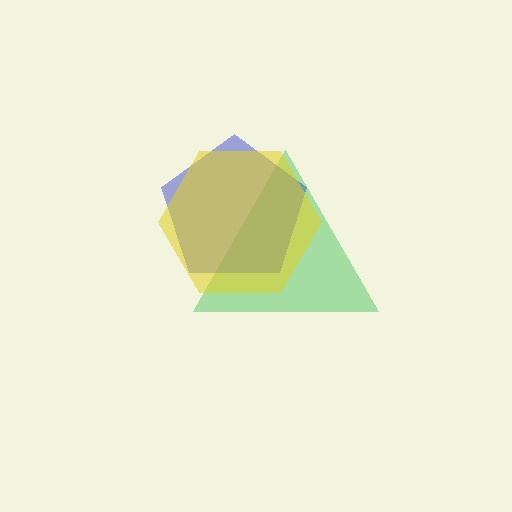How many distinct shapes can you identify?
There are 3 distinct shapes: a green triangle, a blue pentagon, a yellow hexagon.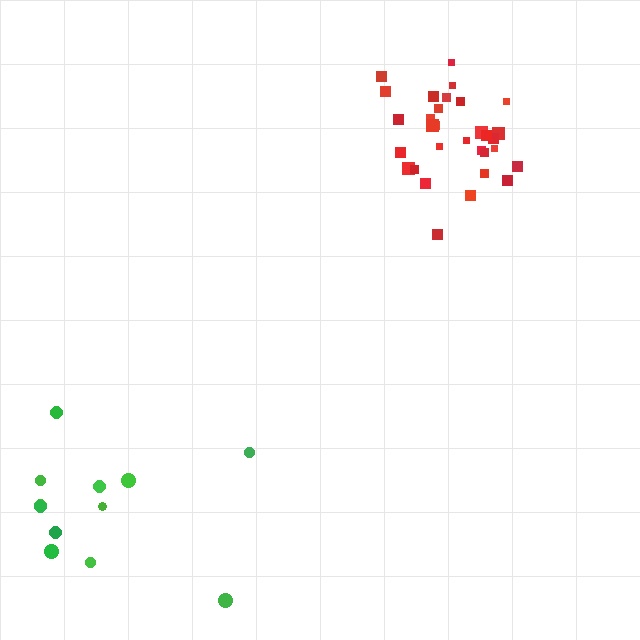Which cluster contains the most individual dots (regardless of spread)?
Red (31).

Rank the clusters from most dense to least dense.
red, green.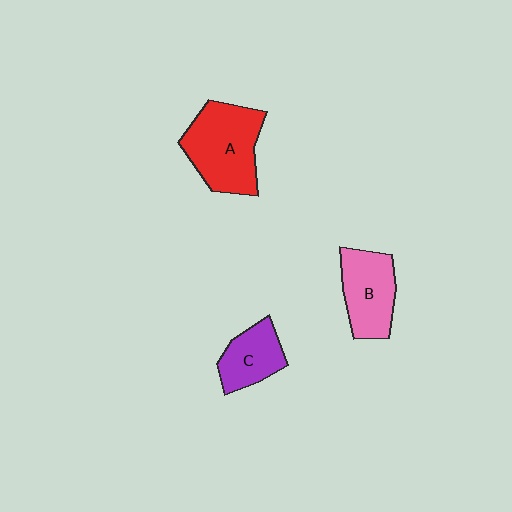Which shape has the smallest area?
Shape C (purple).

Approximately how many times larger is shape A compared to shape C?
Approximately 1.8 times.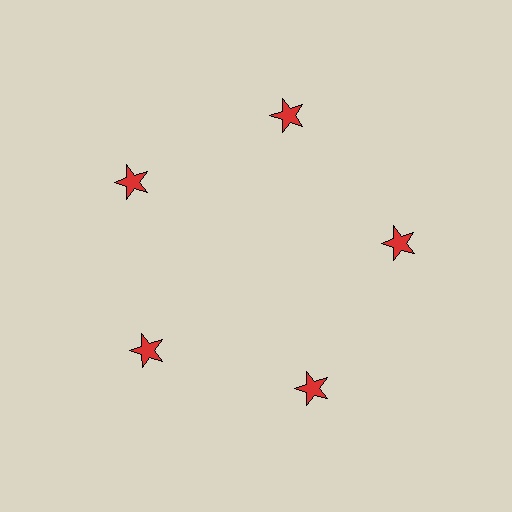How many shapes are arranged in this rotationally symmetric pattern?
There are 5 shapes, arranged in 5 groups of 1.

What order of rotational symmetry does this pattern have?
This pattern has 5-fold rotational symmetry.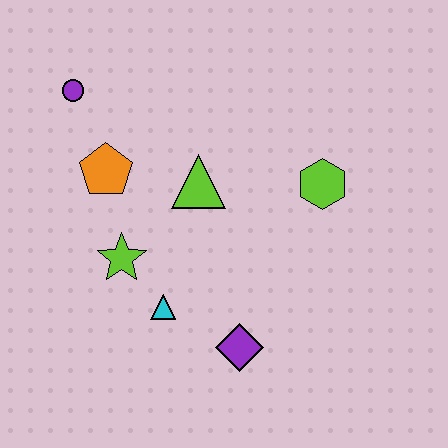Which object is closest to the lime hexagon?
The lime triangle is closest to the lime hexagon.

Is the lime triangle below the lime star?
No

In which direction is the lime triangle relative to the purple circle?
The lime triangle is to the right of the purple circle.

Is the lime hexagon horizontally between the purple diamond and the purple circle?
No